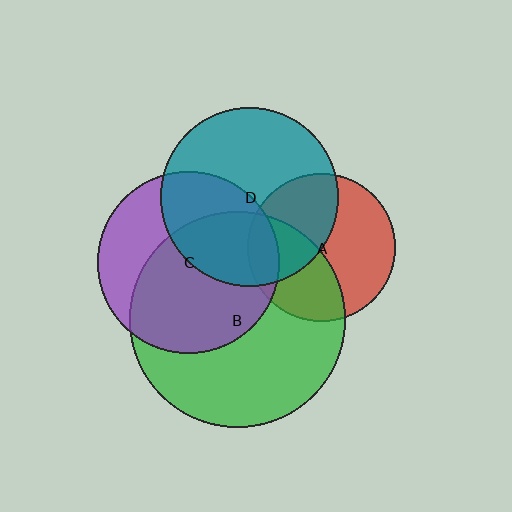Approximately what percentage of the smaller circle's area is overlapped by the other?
Approximately 65%.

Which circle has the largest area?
Circle B (green).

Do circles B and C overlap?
Yes.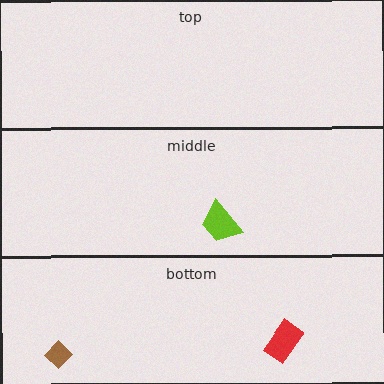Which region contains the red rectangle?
The bottom region.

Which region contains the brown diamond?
The bottom region.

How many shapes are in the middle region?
1.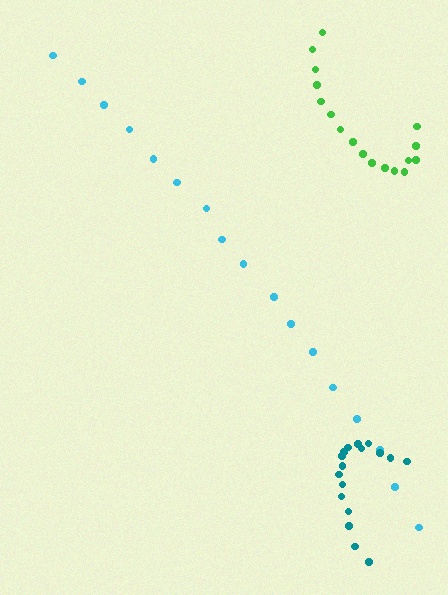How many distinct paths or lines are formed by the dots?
There are 3 distinct paths.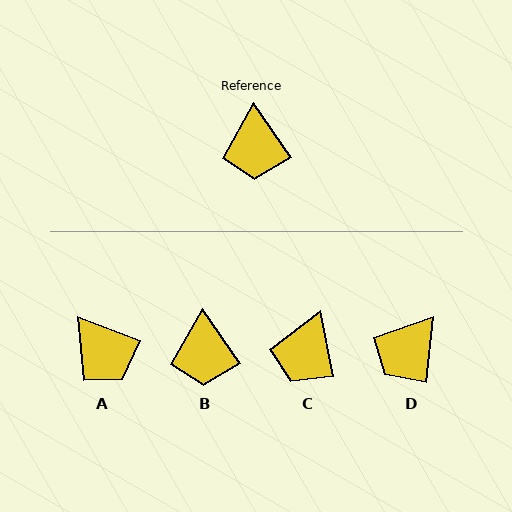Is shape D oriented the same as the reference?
No, it is off by about 41 degrees.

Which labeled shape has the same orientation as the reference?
B.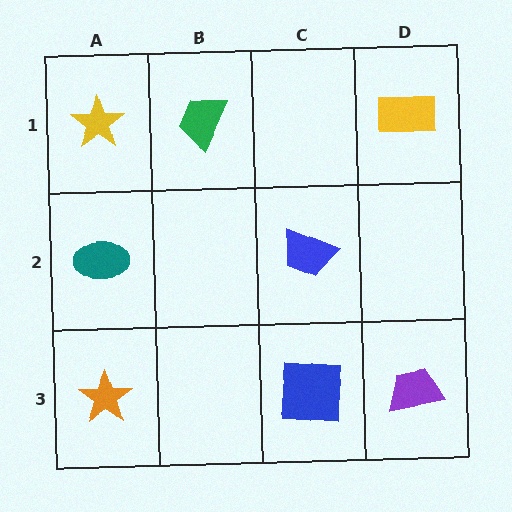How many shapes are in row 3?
3 shapes.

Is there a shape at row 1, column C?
No, that cell is empty.